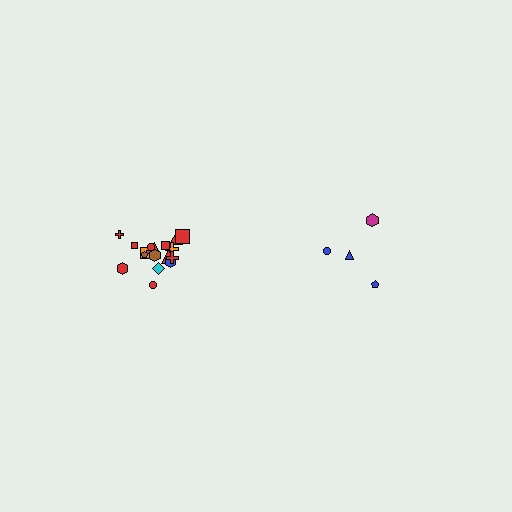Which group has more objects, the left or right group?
The left group.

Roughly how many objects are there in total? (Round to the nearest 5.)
Roughly 20 objects in total.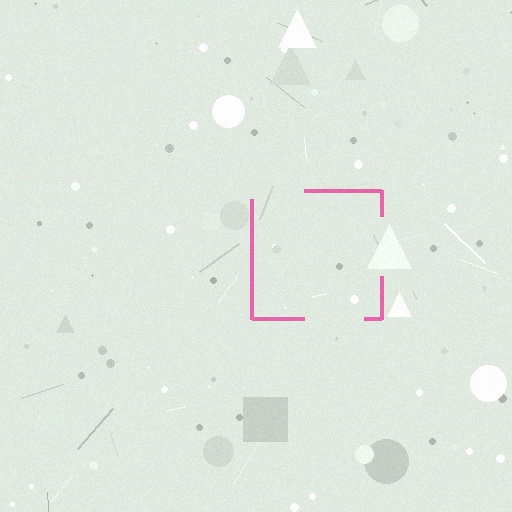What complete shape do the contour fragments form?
The contour fragments form a square.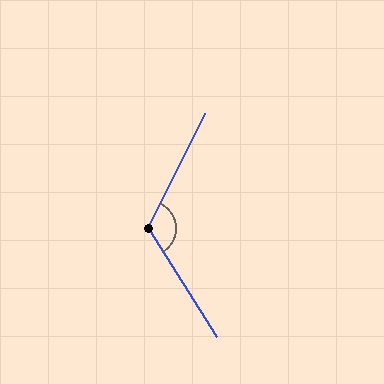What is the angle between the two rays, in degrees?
Approximately 121 degrees.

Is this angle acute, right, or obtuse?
It is obtuse.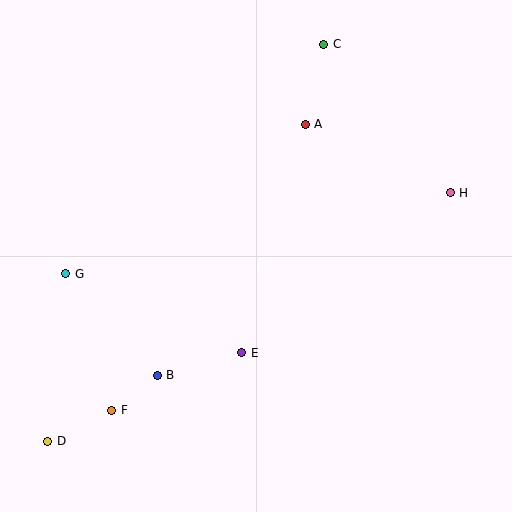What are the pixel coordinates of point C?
Point C is at (324, 44).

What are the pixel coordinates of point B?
Point B is at (157, 375).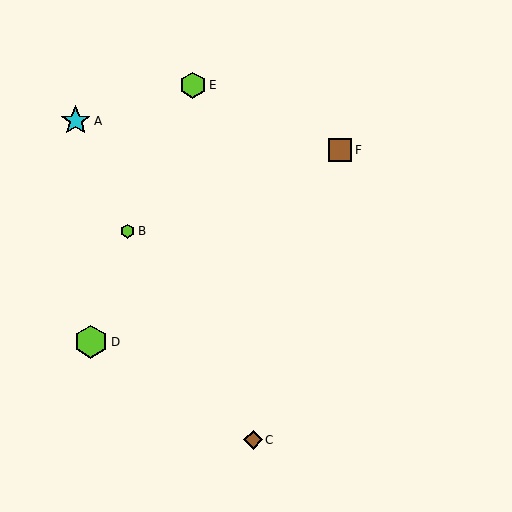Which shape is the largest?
The lime hexagon (labeled D) is the largest.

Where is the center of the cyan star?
The center of the cyan star is at (76, 121).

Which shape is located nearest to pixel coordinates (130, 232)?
The lime hexagon (labeled B) at (128, 231) is nearest to that location.